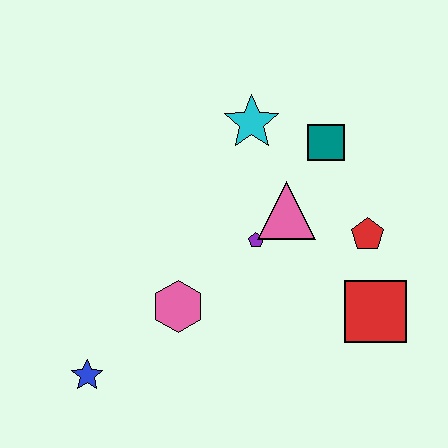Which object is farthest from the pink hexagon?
The teal square is farthest from the pink hexagon.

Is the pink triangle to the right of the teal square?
No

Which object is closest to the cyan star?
The teal square is closest to the cyan star.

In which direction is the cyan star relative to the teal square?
The cyan star is to the left of the teal square.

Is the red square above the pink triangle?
No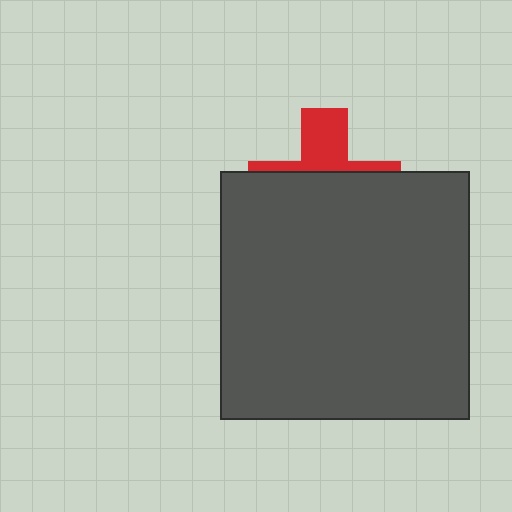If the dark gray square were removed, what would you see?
You would see the complete red cross.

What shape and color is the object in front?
The object in front is a dark gray square.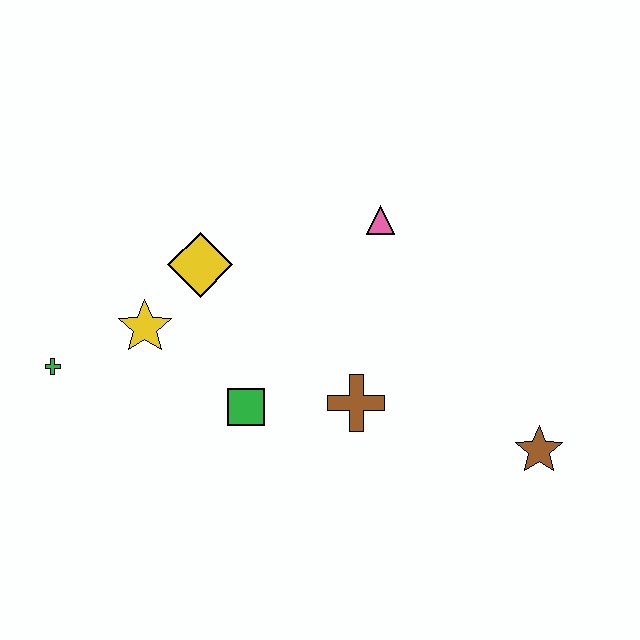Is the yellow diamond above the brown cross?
Yes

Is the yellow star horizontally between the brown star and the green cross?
Yes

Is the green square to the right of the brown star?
No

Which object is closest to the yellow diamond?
The yellow star is closest to the yellow diamond.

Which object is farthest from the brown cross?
The green cross is farthest from the brown cross.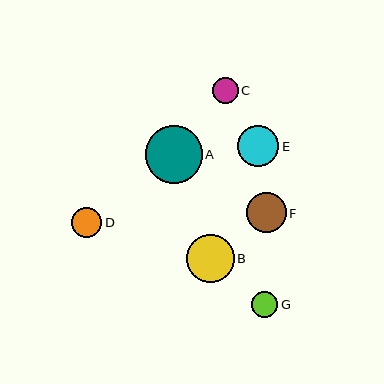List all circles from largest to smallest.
From largest to smallest: A, B, E, F, D, C, G.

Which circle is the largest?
Circle A is the largest with a size of approximately 57 pixels.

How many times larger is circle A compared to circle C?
Circle A is approximately 2.2 times the size of circle C.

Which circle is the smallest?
Circle G is the smallest with a size of approximately 26 pixels.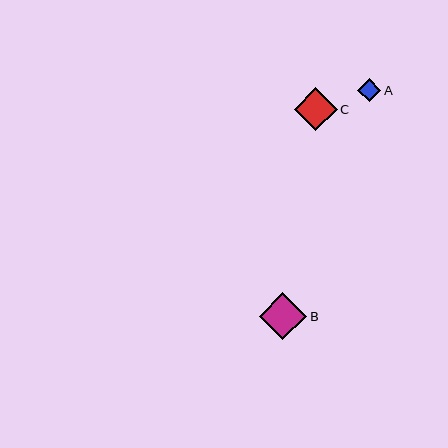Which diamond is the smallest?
Diamond A is the smallest with a size of approximately 23 pixels.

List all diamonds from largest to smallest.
From largest to smallest: B, C, A.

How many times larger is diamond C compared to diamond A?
Diamond C is approximately 1.9 times the size of diamond A.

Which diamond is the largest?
Diamond B is the largest with a size of approximately 47 pixels.